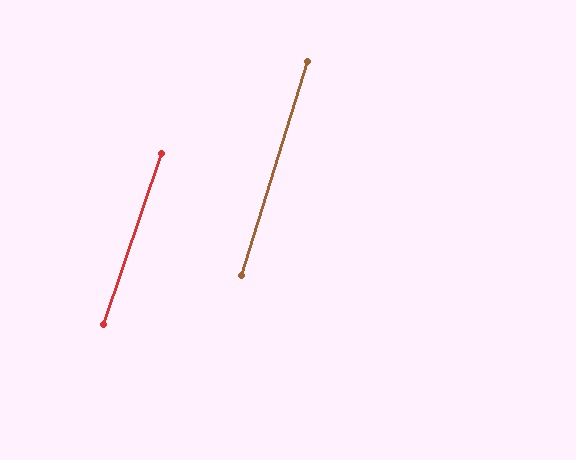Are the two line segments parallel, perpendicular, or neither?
Parallel — their directions differ by only 2.0°.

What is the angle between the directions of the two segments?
Approximately 2 degrees.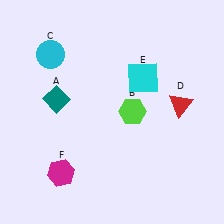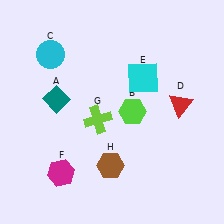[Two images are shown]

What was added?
A lime cross (G), a brown hexagon (H) were added in Image 2.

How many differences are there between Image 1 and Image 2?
There are 2 differences between the two images.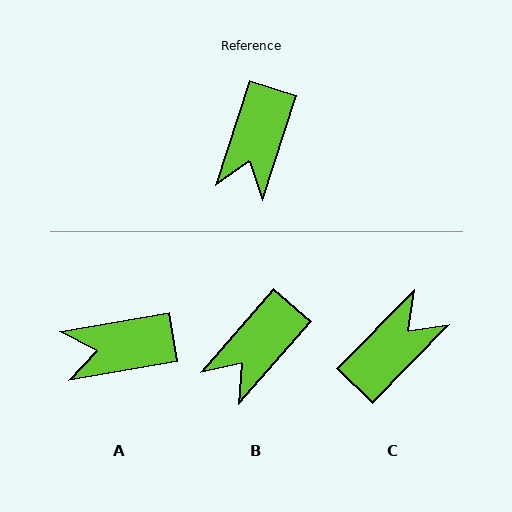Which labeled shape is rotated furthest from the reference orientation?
C, about 153 degrees away.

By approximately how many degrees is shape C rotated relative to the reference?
Approximately 153 degrees counter-clockwise.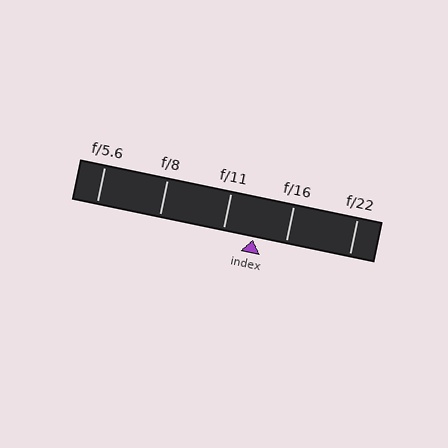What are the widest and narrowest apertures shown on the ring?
The widest aperture shown is f/5.6 and the narrowest is f/22.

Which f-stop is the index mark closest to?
The index mark is closest to f/11.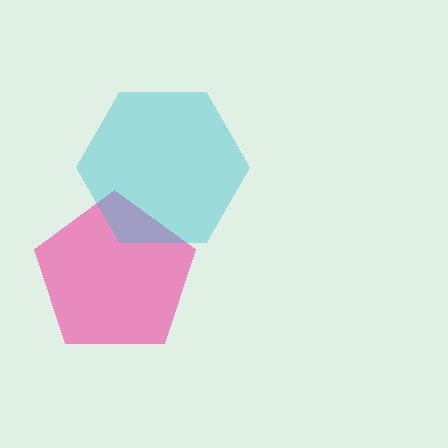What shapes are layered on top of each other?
The layered shapes are: a pink pentagon, a cyan hexagon.